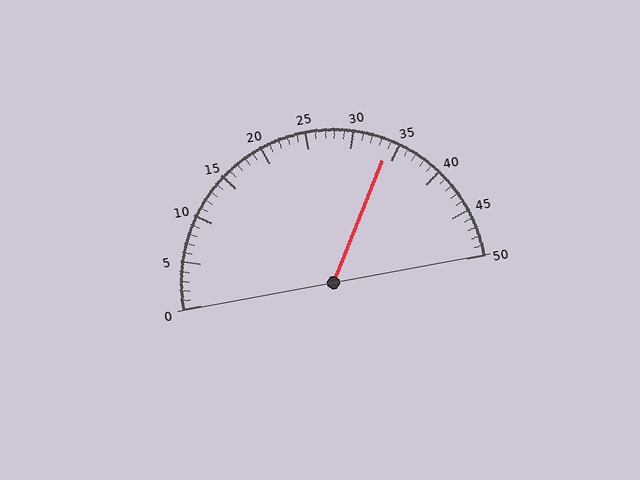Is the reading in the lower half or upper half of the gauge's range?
The reading is in the upper half of the range (0 to 50).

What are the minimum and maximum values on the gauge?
The gauge ranges from 0 to 50.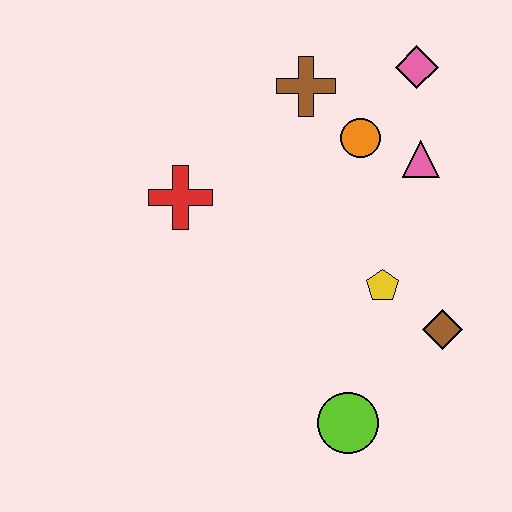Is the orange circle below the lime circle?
No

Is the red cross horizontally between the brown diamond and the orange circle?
No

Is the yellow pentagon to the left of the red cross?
No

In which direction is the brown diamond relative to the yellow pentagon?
The brown diamond is to the right of the yellow pentagon.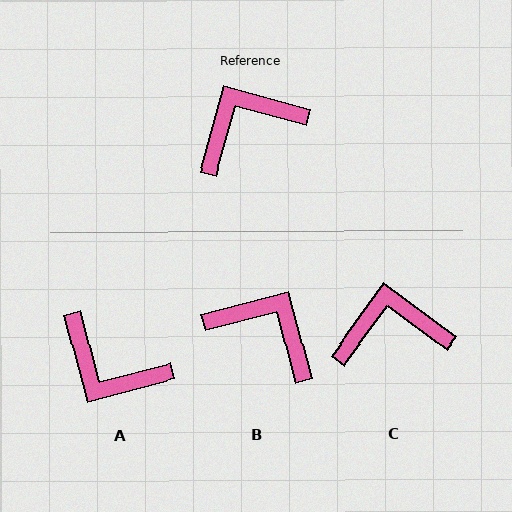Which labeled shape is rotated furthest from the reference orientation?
A, about 120 degrees away.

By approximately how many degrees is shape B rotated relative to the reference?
Approximately 60 degrees clockwise.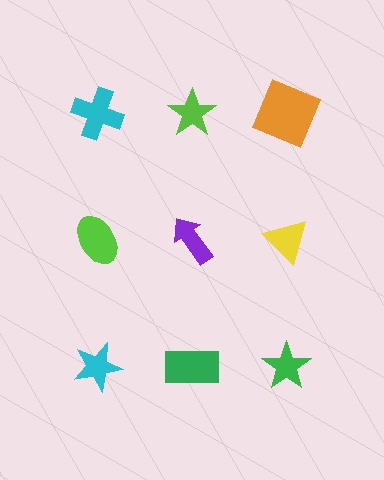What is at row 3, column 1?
A cyan star.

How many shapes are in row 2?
3 shapes.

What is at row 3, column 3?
A green star.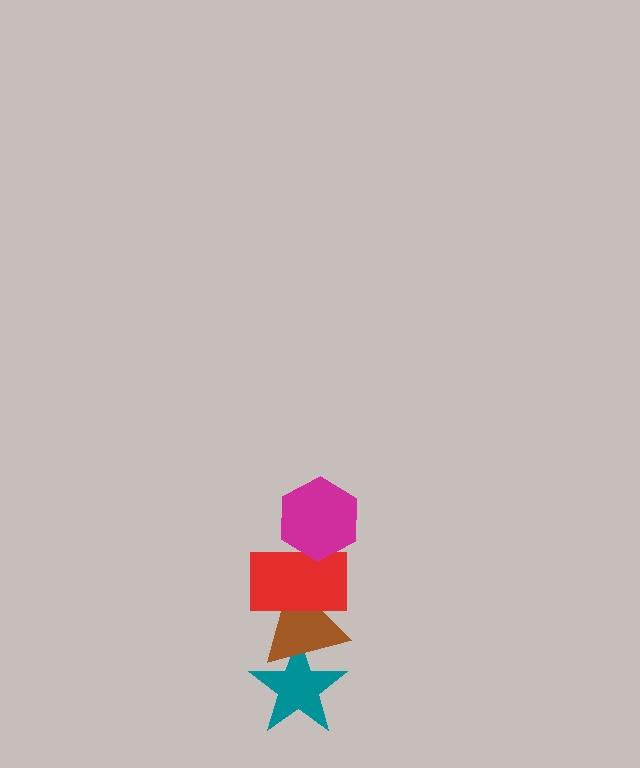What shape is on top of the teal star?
The brown triangle is on top of the teal star.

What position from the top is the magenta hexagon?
The magenta hexagon is 1st from the top.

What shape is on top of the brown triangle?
The red rectangle is on top of the brown triangle.